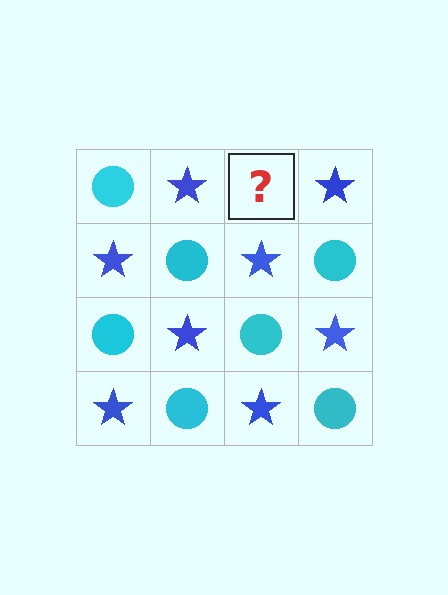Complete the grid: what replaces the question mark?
The question mark should be replaced with a cyan circle.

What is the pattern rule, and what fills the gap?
The rule is that it alternates cyan circle and blue star in a checkerboard pattern. The gap should be filled with a cyan circle.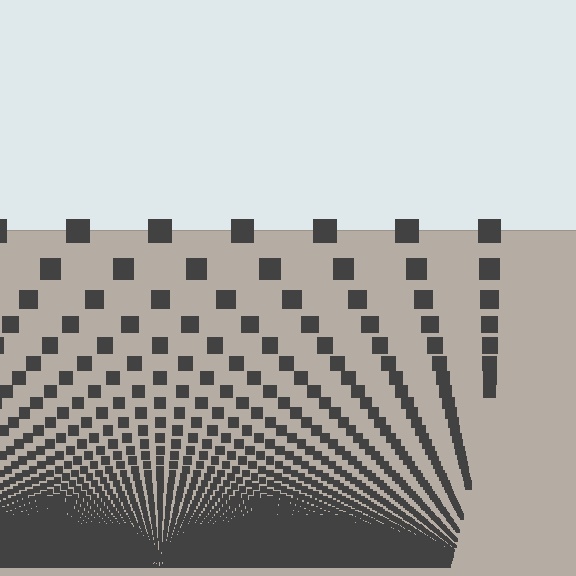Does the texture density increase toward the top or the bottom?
Density increases toward the bottom.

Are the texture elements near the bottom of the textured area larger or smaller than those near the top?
Smaller. The gradient is inverted — elements near the bottom are smaller and denser.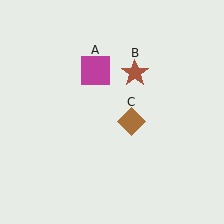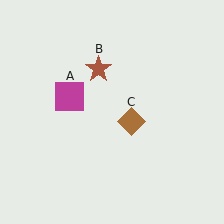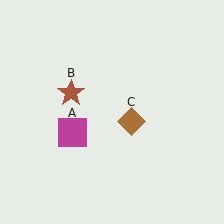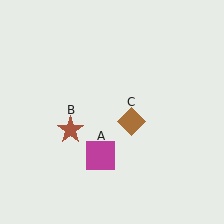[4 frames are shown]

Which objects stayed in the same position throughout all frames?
Brown diamond (object C) remained stationary.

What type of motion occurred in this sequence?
The magenta square (object A), brown star (object B) rotated counterclockwise around the center of the scene.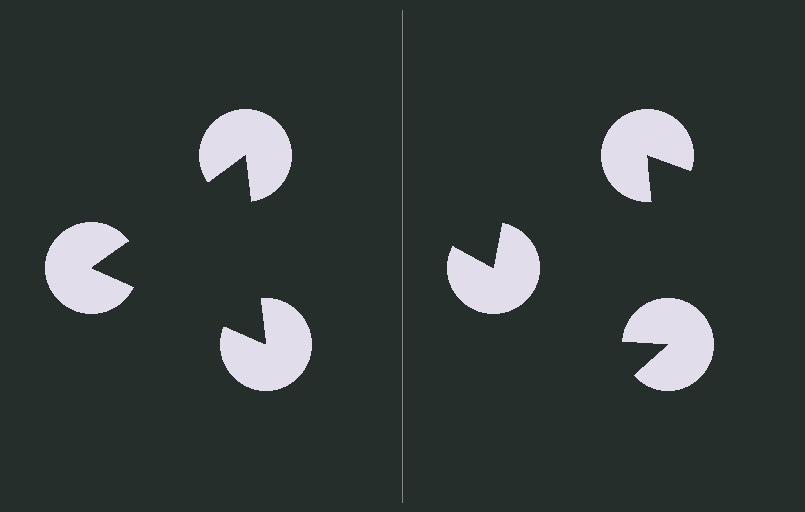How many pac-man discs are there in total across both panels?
6 — 3 on each side.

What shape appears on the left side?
An illusory triangle.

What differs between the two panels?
The pac-man discs are positioned identically on both sides; only the wedge orientations differ. On the left they align to a triangle; on the right they are misaligned.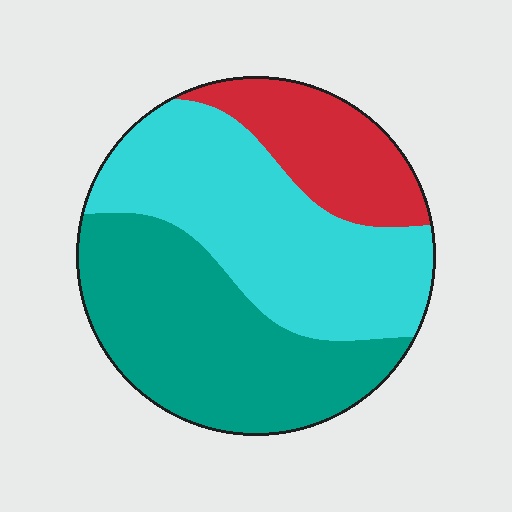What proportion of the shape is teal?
Teal covers roughly 40% of the shape.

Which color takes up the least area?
Red, at roughly 20%.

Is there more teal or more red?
Teal.